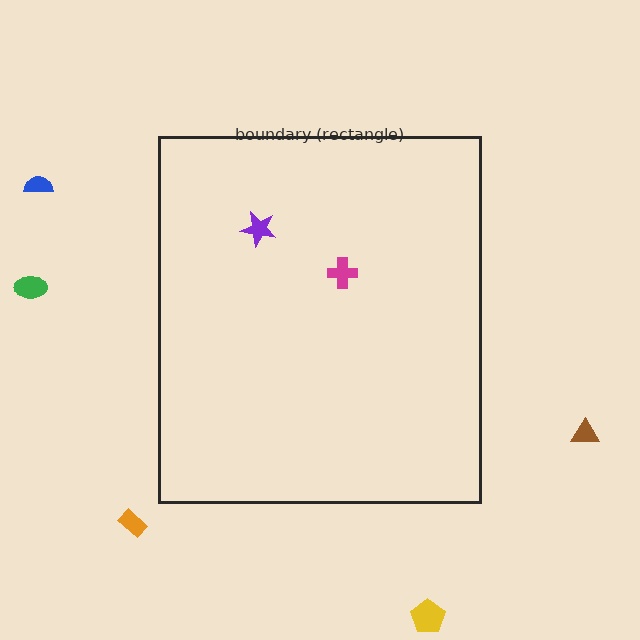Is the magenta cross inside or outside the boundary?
Inside.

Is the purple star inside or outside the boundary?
Inside.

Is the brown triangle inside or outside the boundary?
Outside.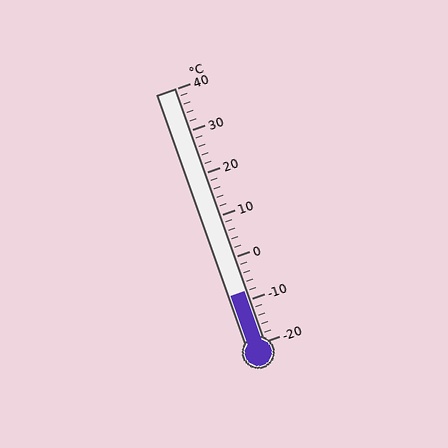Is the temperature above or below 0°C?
The temperature is below 0°C.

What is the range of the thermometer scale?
The thermometer scale ranges from -20°C to 40°C.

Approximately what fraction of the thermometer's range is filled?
The thermometer is filled to approximately 20% of its range.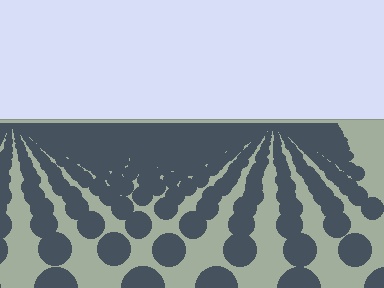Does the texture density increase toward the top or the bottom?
Density increases toward the top.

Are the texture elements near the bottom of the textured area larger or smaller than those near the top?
Larger. Near the bottom, elements are closer to the viewer and appear at a bigger on-screen size.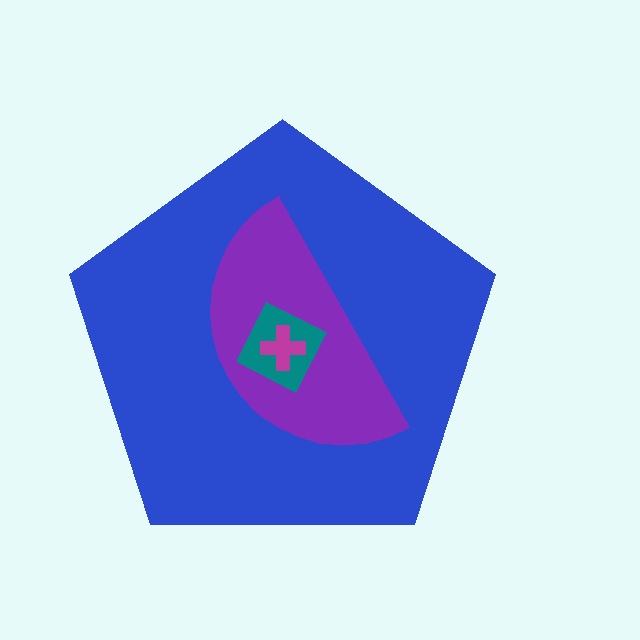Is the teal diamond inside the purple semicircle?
Yes.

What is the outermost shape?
The blue pentagon.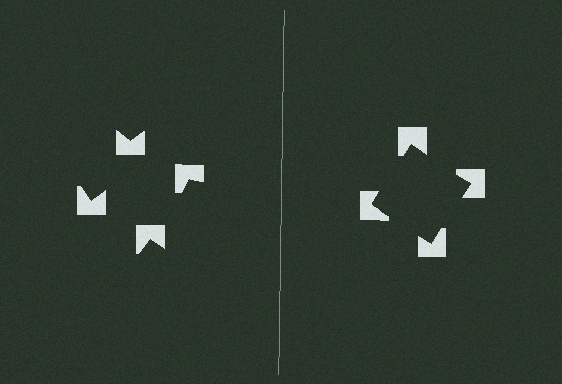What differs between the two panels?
The notched squares are positioned identically on both sides; only the wedge orientations differ. On the right they align to a square; on the left they are misaligned.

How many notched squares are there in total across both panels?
8 — 4 on each side.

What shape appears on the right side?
An illusory square.